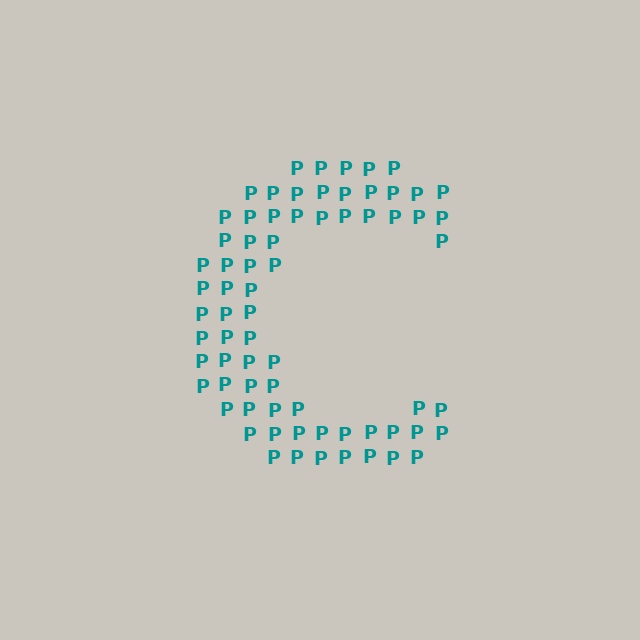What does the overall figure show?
The overall figure shows the letter C.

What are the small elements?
The small elements are letter P's.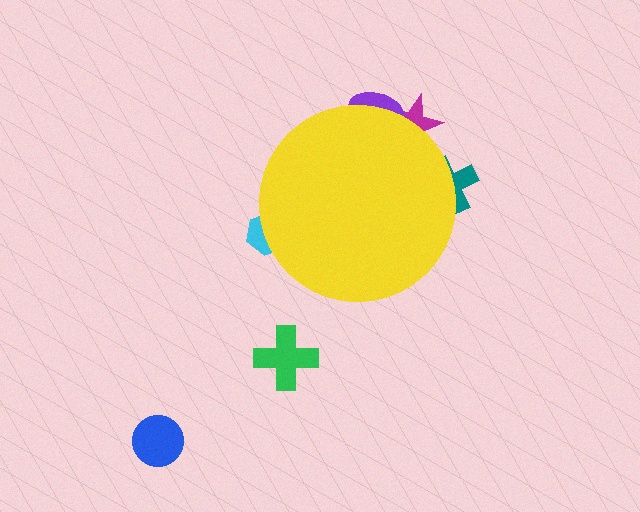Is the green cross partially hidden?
No, the green cross is fully visible.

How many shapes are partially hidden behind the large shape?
4 shapes are partially hidden.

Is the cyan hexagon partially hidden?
Yes, the cyan hexagon is partially hidden behind the yellow circle.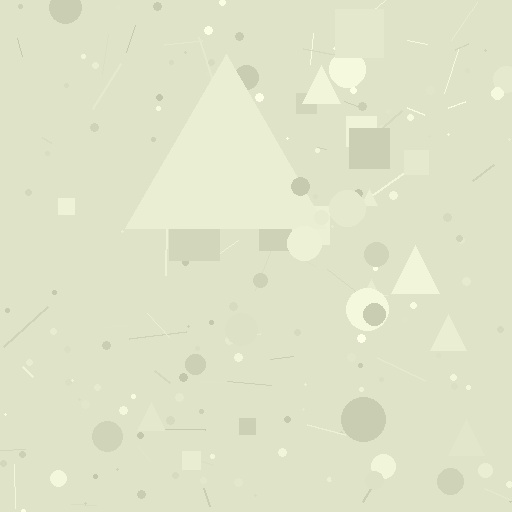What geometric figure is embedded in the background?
A triangle is embedded in the background.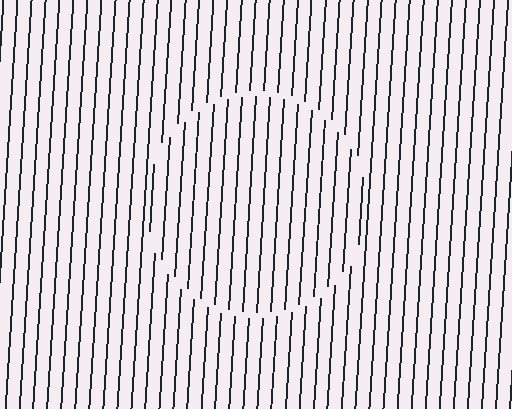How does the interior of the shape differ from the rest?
The interior of the shape contains the same grating, shifted by half a period — the contour is defined by the phase discontinuity where line-ends from the inner and outer gratings abut.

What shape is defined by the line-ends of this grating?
An illusory circle. The interior of the shape contains the same grating, shifted by half a period — the contour is defined by the phase discontinuity where line-ends from the inner and outer gratings abut.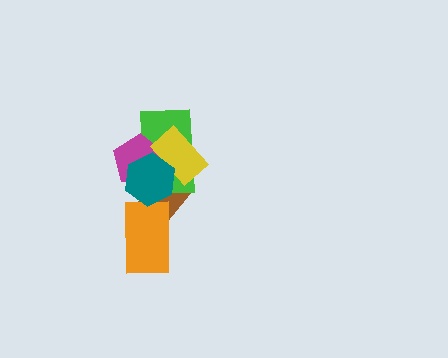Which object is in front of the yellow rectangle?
The teal hexagon is in front of the yellow rectangle.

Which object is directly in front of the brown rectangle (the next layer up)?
The green rectangle is directly in front of the brown rectangle.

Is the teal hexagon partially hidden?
No, no other shape covers it.